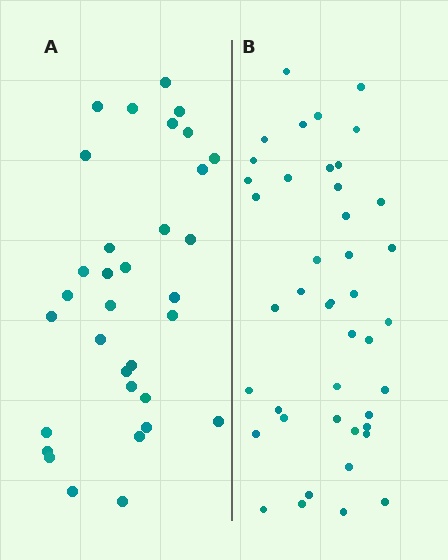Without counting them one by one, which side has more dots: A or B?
Region B (the right region) has more dots.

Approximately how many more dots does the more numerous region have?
Region B has roughly 10 or so more dots than region A.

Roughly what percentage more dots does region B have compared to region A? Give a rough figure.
About 30% more.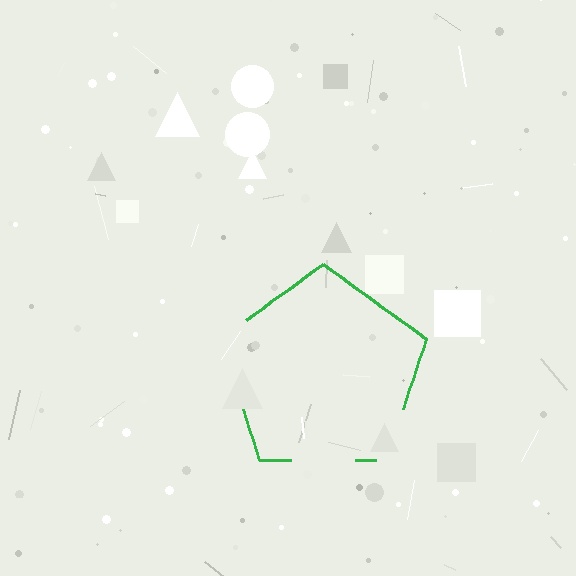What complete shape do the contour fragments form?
The contour fragments form a pentagon.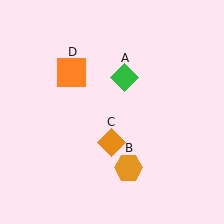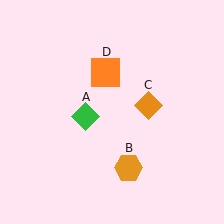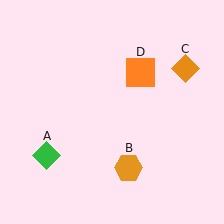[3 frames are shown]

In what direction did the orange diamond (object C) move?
The orange diamond (object C) moved up and to the right.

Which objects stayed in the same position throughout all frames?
Orange hexagon (object B) remained stationary.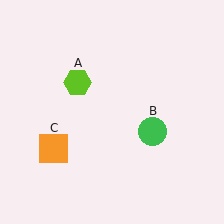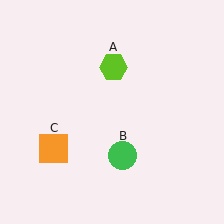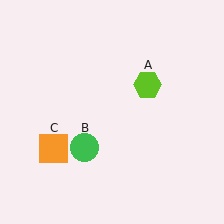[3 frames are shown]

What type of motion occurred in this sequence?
The lime hexagon (object A), green circle (object B) rotated clockwise around the center of the scene.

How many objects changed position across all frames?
2 objects changed position: lime hexagon (object A), green circle (object B).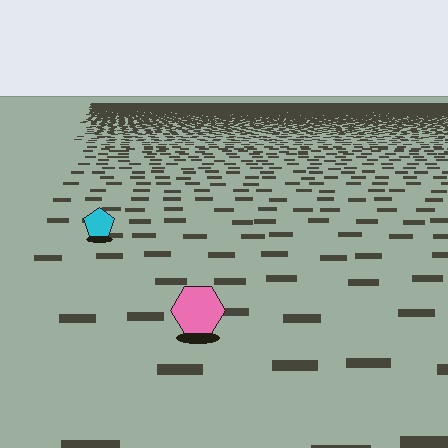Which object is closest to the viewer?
The pink hexagon is closest. The texture marks near it are larger and more spread out.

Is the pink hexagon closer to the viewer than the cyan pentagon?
Yes. The pink hexagon is closer — you can tell from the texture gradient: the ground texture is coarser near it.